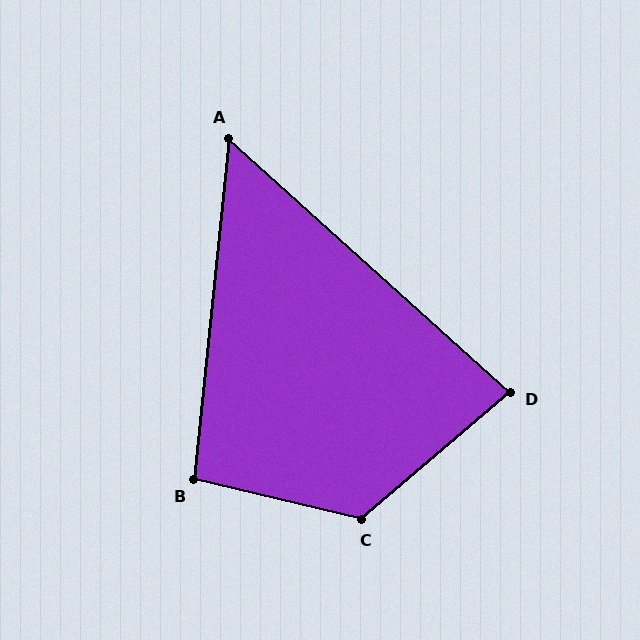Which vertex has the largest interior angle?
C, at approximately 126 degrees.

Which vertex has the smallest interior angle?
A, at approximately 54 degrees.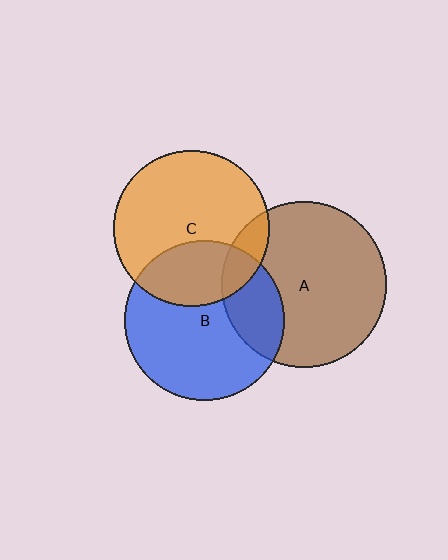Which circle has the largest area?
Circle A (brown).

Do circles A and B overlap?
Yes.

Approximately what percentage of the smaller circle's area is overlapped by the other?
Approximately 25%.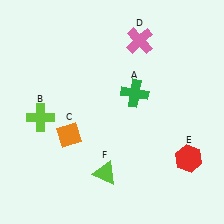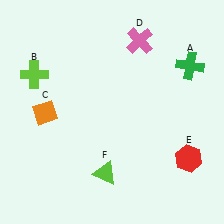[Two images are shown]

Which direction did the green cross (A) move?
The green cross (A) moved right.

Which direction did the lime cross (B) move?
The lime cross (B) moved up.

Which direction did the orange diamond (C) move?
The orange diamond (C) moved left.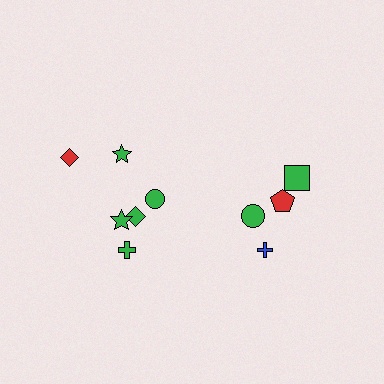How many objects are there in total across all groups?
There are 10 objects.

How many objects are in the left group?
There are 6 objects.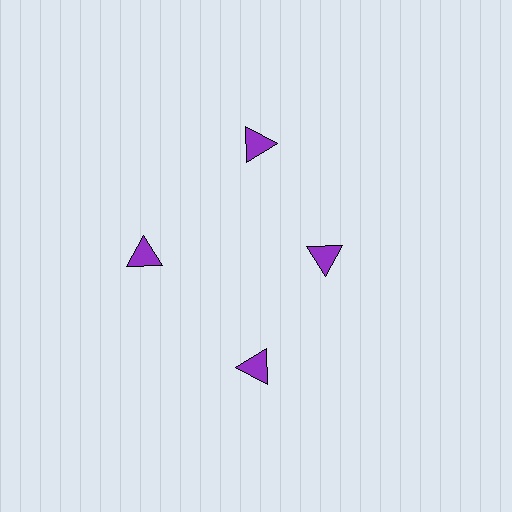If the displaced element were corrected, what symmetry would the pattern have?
It would have 4-fold rotational symmetry — the pattern would map onto itself every 90 degrees.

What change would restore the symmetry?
The symmetry would be restored by moving it outward, back onto the ring so that all 4 triangles sit at equal angles and equal distance from the center.